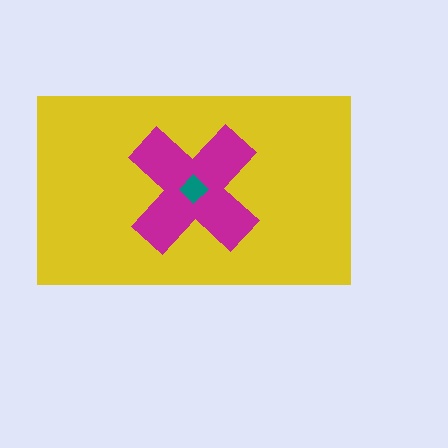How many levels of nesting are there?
3.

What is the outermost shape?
The yellow rectangle.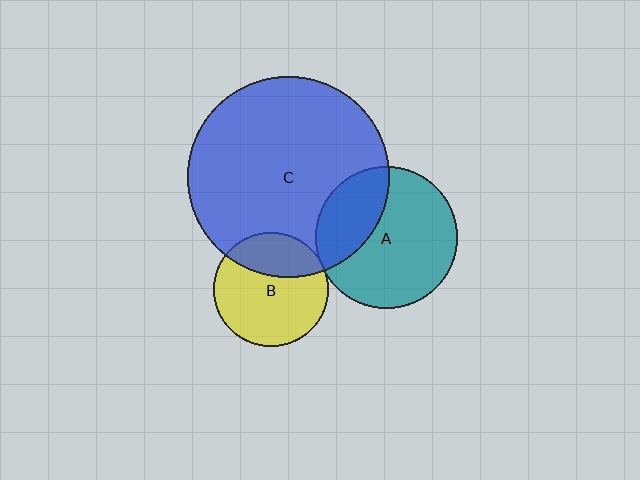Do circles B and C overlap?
Yes.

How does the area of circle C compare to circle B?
Approximately 3.1 times.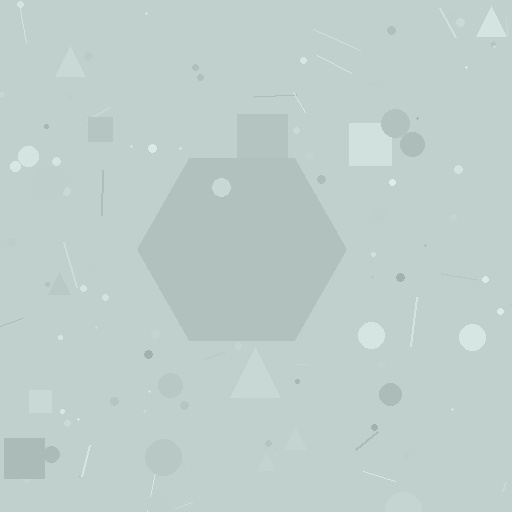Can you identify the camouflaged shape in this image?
The camouflaged shape is a hexagon.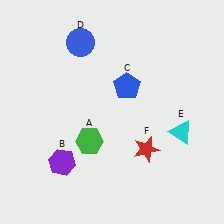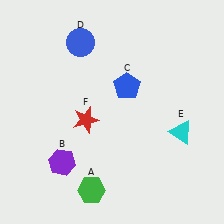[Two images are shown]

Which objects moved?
The objects that moved are: the green hexagon (A), the red star (F).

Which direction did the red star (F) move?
The red star (F) moved left.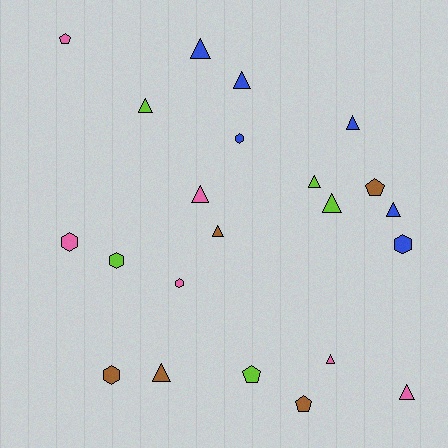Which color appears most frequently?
Pink, with 6 objects.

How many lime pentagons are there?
There is 1 lime pentagon.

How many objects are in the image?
There are 22 objects.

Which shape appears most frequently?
Triangle, with 12 objects.